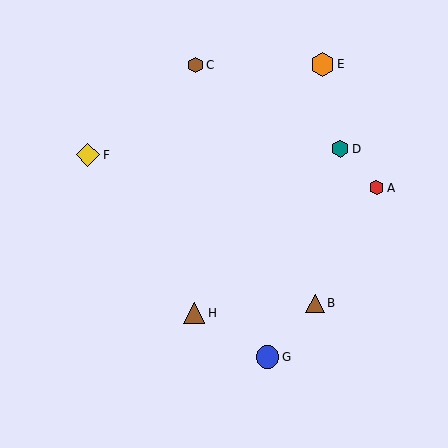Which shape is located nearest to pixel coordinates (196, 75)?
The brown hexagon (labeled C) at (196, 65) is nearest to that location.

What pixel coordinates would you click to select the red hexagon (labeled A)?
Click at (377, 188) to select the red hexagon A.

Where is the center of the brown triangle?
The center of the brown triangle is at (194, 313).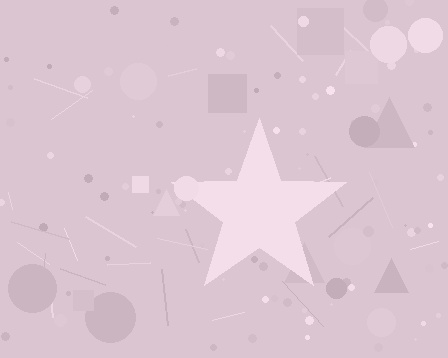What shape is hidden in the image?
A star is hidden in the image.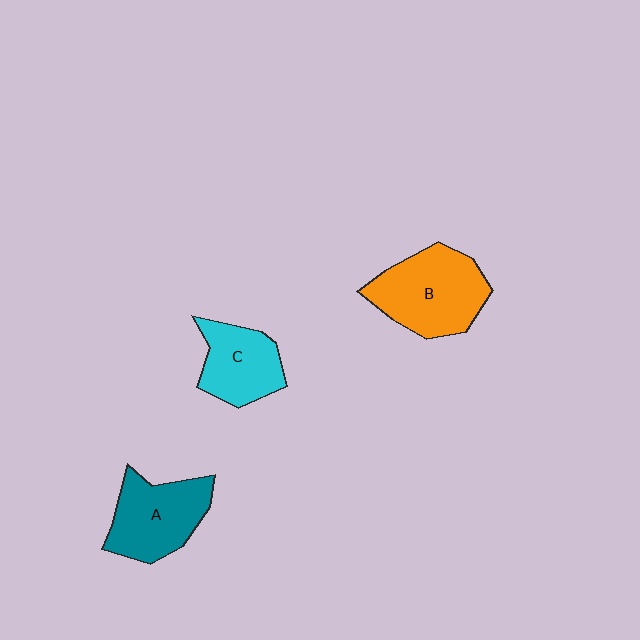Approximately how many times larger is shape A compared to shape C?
Approximately 1.2 times.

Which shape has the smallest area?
Shape C (cyan).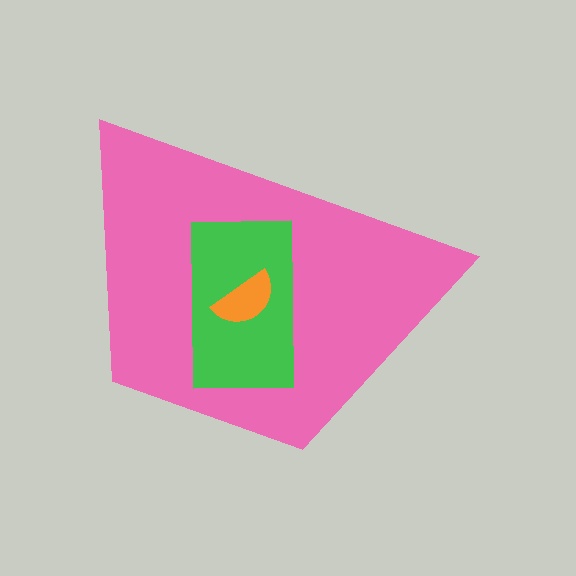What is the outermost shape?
The pink trapezoid.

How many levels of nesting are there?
3.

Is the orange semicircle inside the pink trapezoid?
Yes.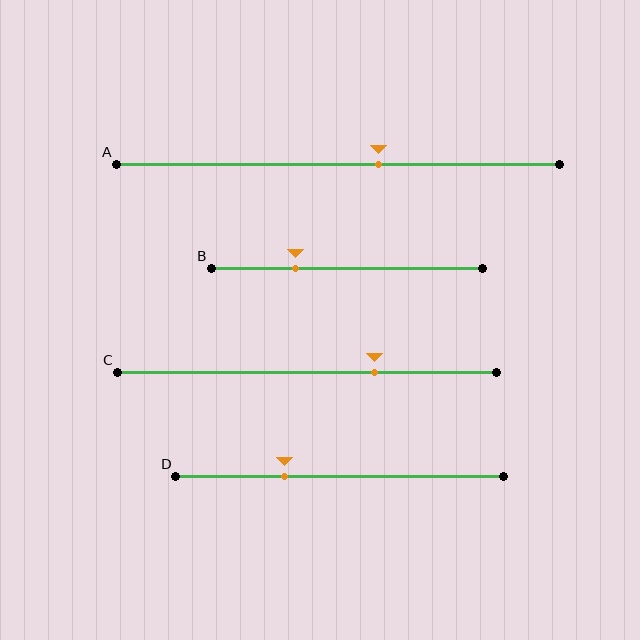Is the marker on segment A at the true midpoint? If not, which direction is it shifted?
No, the marker on segment A is shifted to the right by about 9% of the segment length.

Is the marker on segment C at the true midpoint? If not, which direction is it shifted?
No, the marker on segment C is shifted to the right by about 18% of the segment length.